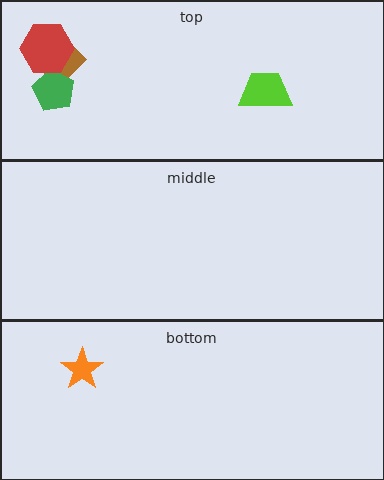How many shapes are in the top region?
4.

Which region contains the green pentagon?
The top region.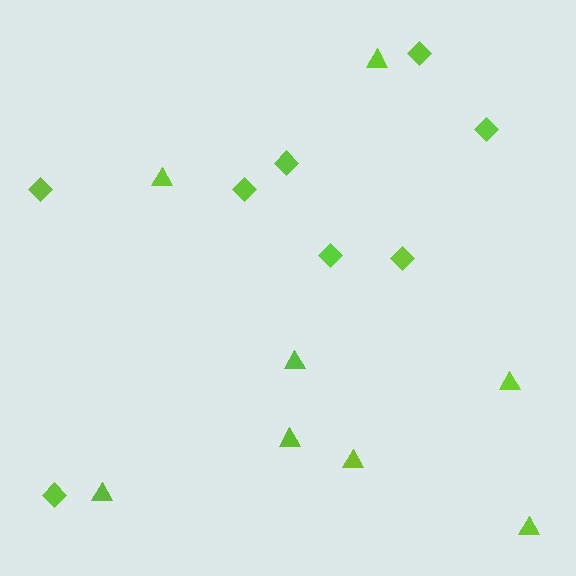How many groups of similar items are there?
There are 2 groups: one group of triangles (8) and one group of diamonds (8).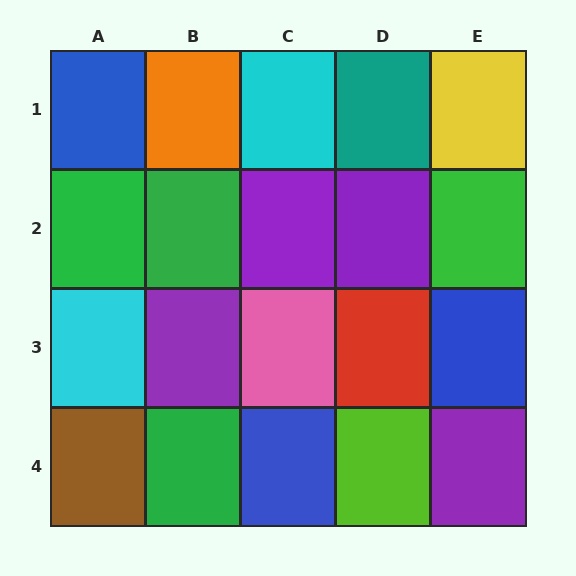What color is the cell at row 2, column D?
Purple.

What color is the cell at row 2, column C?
Purple.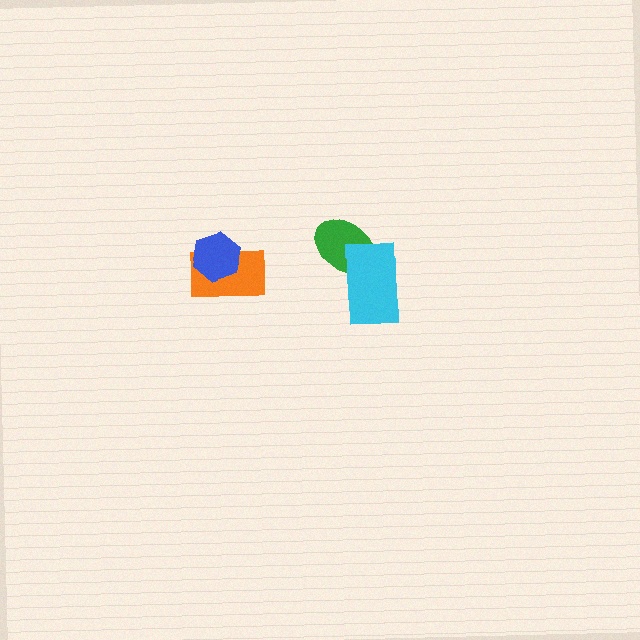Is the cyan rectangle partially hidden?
No, no other shape covers it.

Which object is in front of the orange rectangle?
The blue hexagon is in front of the orange rectangle.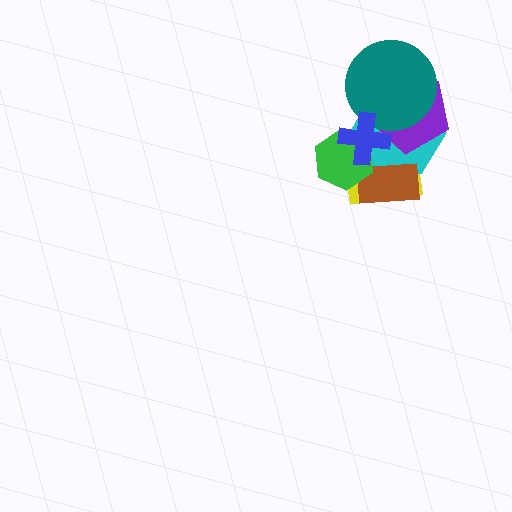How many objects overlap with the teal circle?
3 objects overlap with the teal circle.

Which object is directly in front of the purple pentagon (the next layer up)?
The teal circle is directly in front of the purple pentagon.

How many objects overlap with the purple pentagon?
4 objects overlap with the purple pentagon.